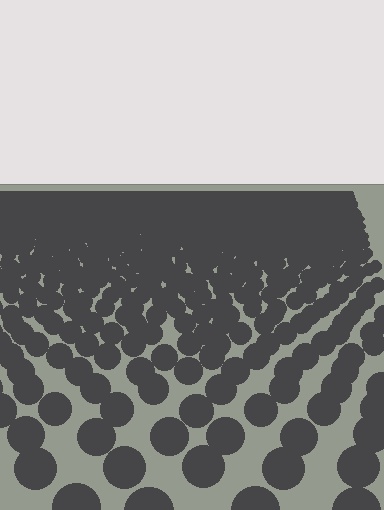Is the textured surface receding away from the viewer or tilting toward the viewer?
The surface is receding away from the viewer. Texture elements get smaller and denser toward the top.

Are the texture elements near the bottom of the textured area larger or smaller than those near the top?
Larger. Near the bottom, elements are closer to the viewer and appear at a bigger on-screen size.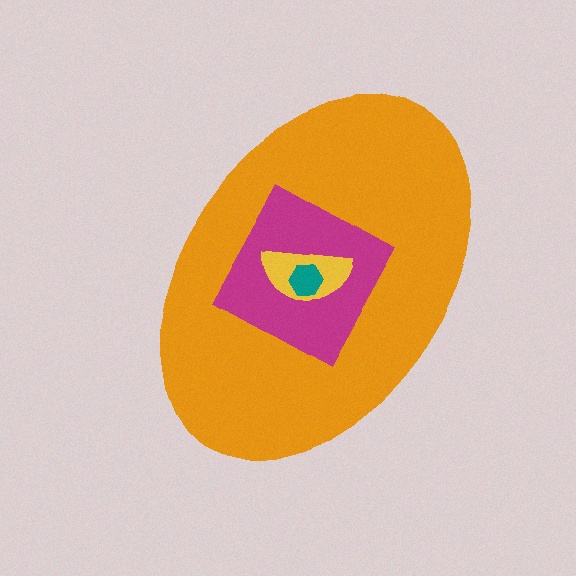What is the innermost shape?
The teal hexagon.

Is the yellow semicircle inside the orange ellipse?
Yes.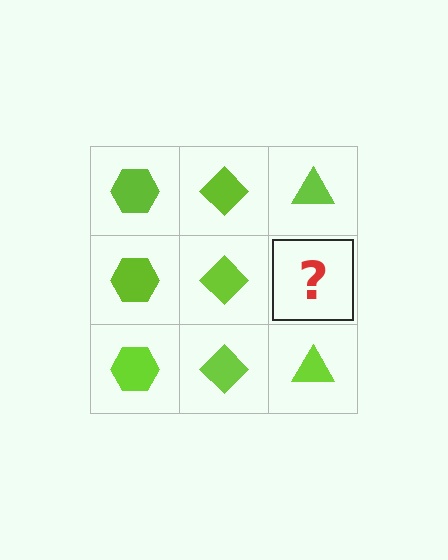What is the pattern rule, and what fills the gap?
The rule is that each column has a consistent shape. The gap should be filled with a lime triangle.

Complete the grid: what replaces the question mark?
The question mark should be replaced with a lime triangle.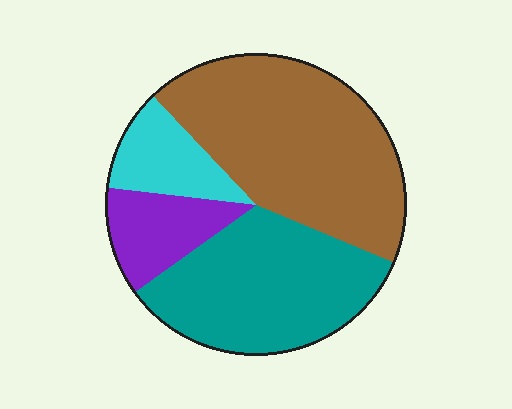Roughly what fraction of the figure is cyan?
Cyan covers roughly 10% of the figure.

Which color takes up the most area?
Brown, at roughly 45%.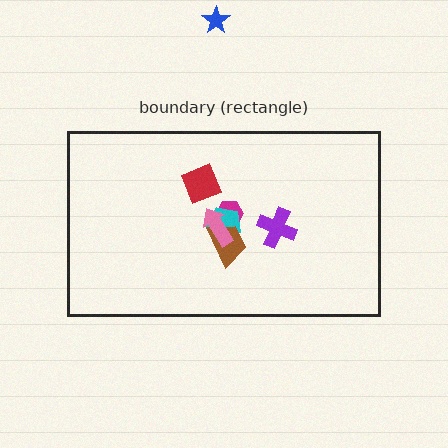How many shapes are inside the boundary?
6 inside, 1 outside.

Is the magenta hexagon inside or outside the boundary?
Inside.